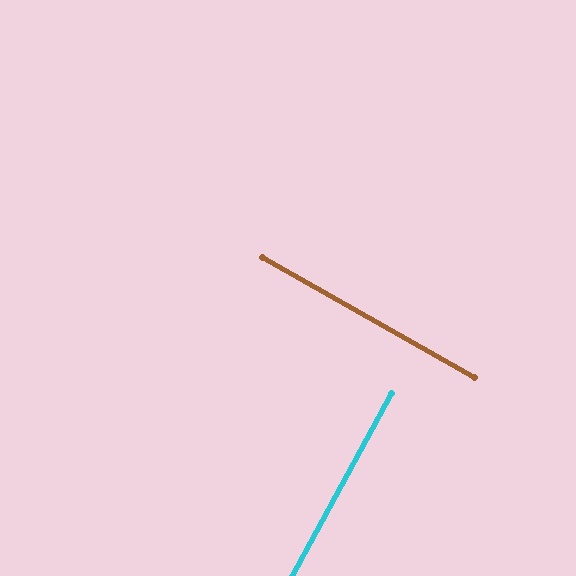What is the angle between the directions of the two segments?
Approximately 89 degrees.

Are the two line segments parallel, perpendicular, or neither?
Perpendicular — they meet at approximately 89°.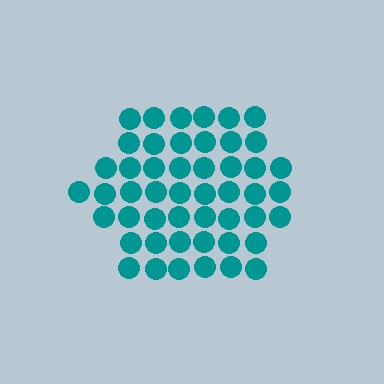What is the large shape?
The large shape is a hexagon.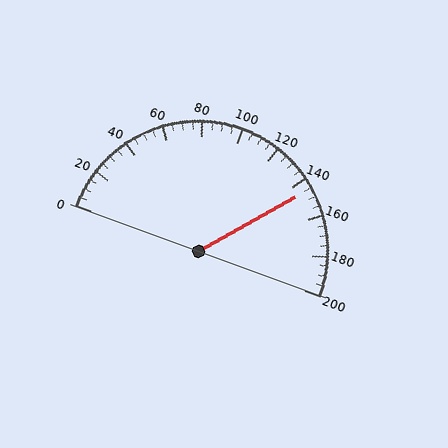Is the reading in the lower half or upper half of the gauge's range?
The reading is in the upper half of the range (0 to 200).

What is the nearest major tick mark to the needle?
The nearest major tick mark is 140.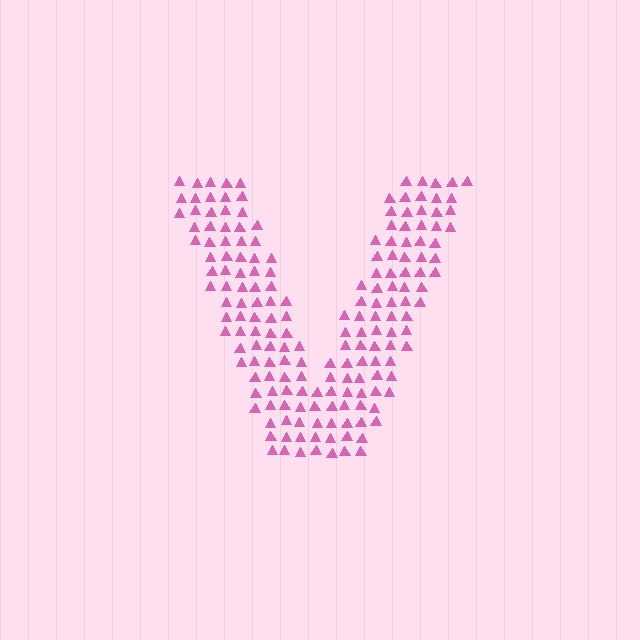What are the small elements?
The small elements are triangles.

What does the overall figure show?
The overall figure shows the letter V.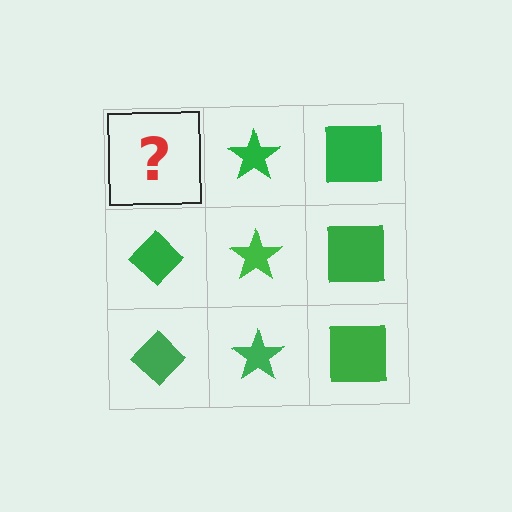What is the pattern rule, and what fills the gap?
The rule is that each column has a consistent shape. The gap should be filled with a green diamond.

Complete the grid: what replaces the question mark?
The question mark should be replaced with a green diamond.